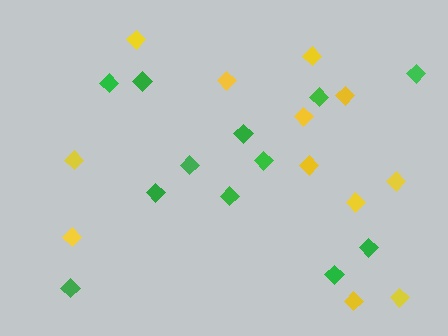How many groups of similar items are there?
There are 2 groups: one group of yellow diamonds (12) and one group of green diamonds (12).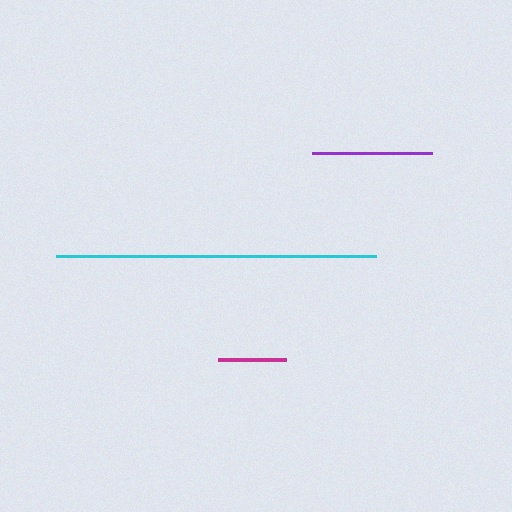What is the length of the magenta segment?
The magenta segment is approximately 69 pixels long.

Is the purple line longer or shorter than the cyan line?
The cyan line is longer than the purple line.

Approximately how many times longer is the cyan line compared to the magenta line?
The cyan line is approximately 4.7 times the length of the magenta line.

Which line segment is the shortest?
The magenta line is the shortest at approximately 69 pixels.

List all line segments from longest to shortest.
From longest to shortest: cyan, purple, magenta.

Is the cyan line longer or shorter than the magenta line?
The cyan line is longer than the magenta line.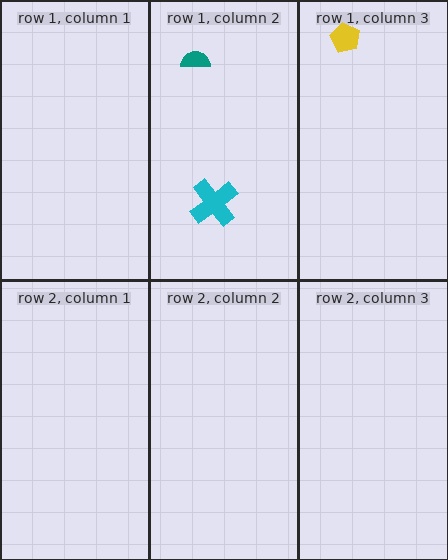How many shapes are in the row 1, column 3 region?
1.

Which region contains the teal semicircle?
The row 1, column 2 region.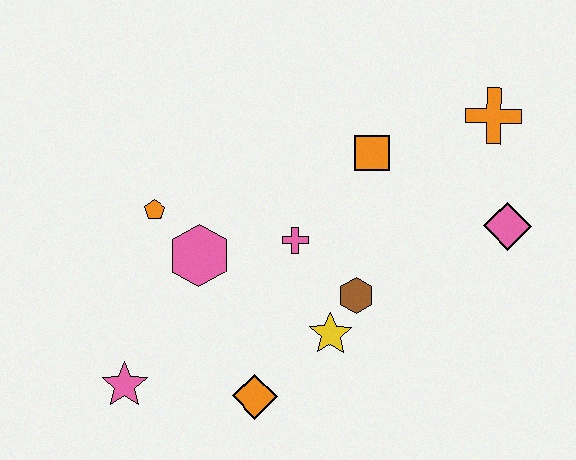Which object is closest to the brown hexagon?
The yellow star is closest to the brown hexagon.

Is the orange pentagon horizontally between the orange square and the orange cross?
No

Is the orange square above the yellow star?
Yes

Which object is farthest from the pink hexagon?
The orange cross is farthest from the pink hexagon.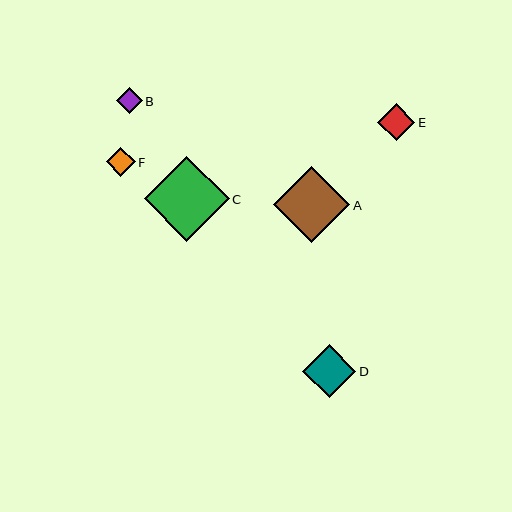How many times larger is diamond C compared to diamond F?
Diamond C is approximately 3.0 times the size of diamond F.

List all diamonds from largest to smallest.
From largest to smallest: C, A, D, E, F, B.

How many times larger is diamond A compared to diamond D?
Diamond A is approximately 1.4 times the size of diamond D.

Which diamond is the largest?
Diamond C is the largest with a size of approximately 85 pixels.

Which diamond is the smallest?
Diamond B is the smallest with a size of approximately 26 pixels.